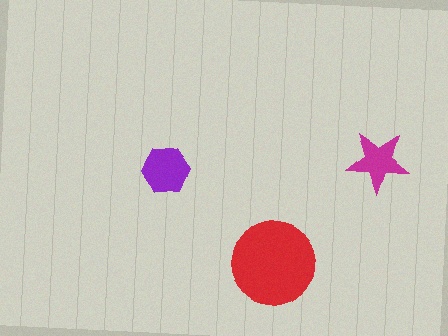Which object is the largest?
The red circle.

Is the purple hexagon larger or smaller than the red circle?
Smaller.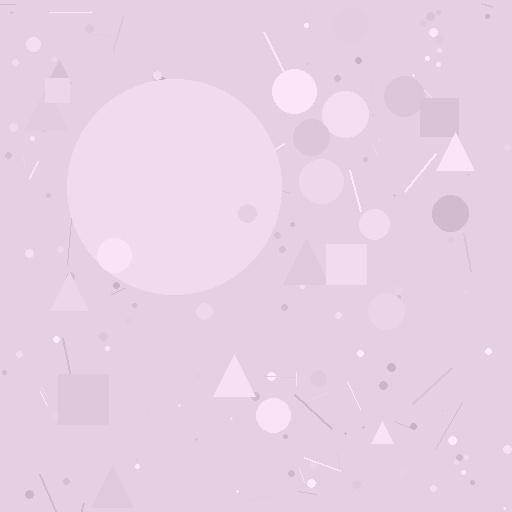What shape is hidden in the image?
A circle is hidden in the image.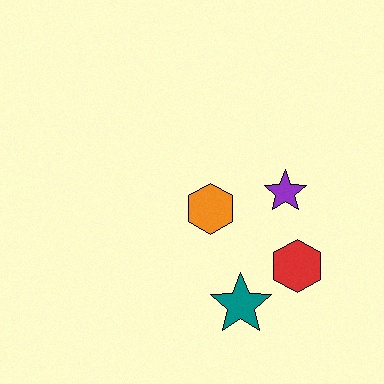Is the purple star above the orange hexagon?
Yes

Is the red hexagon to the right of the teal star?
Yes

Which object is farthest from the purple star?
The teal star is farthest from the purple star.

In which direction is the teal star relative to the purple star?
The teal star is below the purple star.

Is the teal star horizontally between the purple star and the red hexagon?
No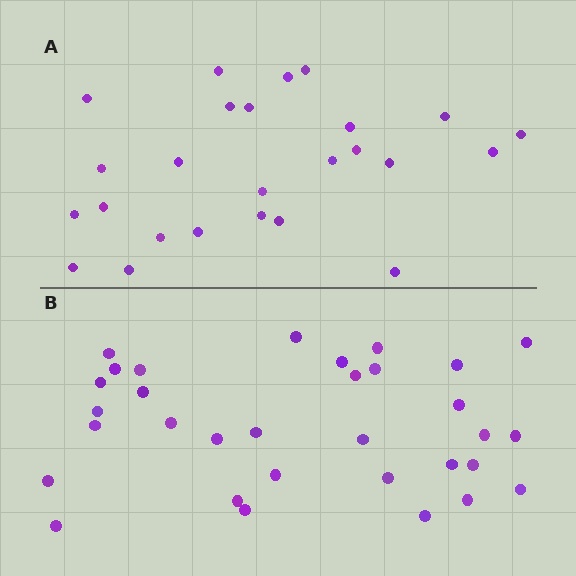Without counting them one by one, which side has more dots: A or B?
Region B (the bottom region) has more dots.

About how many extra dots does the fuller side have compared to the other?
Region B has roughly 8 or so more dots than region A.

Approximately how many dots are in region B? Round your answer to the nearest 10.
About 30 dots. (The exact count is 32, which rounds to 30.)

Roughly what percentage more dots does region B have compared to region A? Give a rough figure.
About 30% more.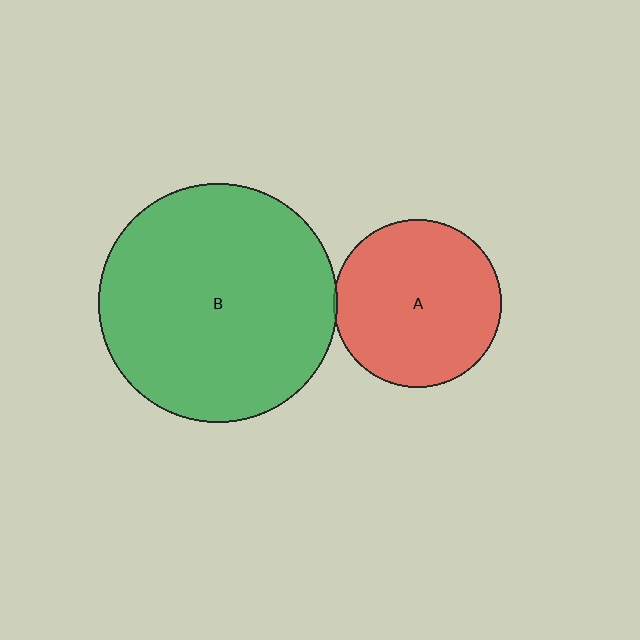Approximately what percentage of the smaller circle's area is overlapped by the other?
Approximately 5%.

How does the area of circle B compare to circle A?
Approximately 2.0 times.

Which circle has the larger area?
Circle B (green).